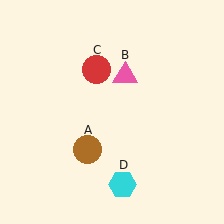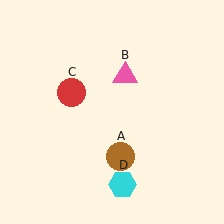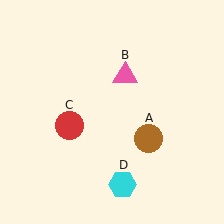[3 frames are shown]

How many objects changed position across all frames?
2 objects changed position: brown circle (object A), red circle (object C).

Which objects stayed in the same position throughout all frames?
Pink triangle (object B) and cyan hexagon (object D) remained stationary.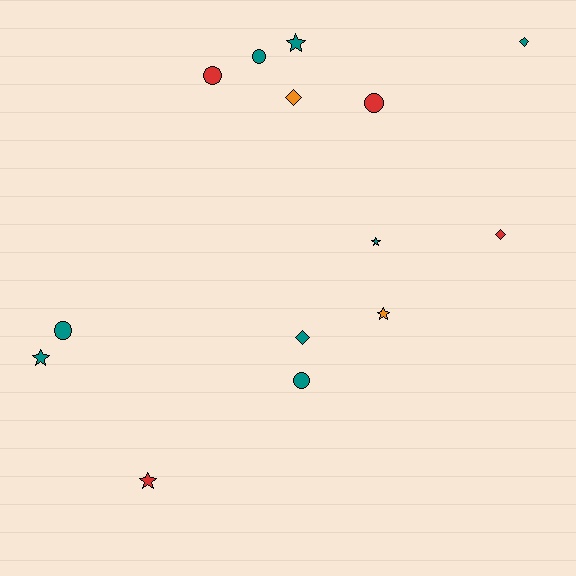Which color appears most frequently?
Teal, with 8 objects.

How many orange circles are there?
There are no orange circles.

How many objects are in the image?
There are 14 objects.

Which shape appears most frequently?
Circle, with 5 objects.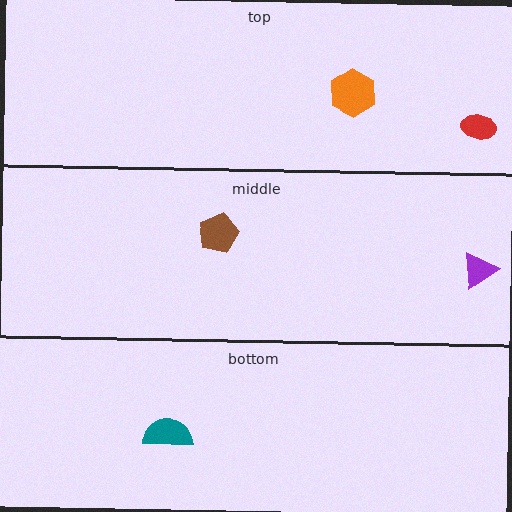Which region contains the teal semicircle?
The bottom region.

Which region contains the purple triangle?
The middle region.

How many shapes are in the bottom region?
1.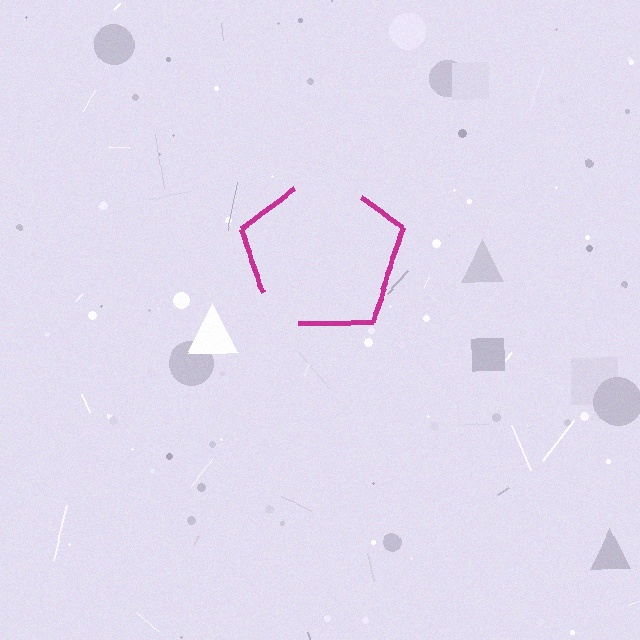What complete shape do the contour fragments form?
The contour fragments form a pentagon.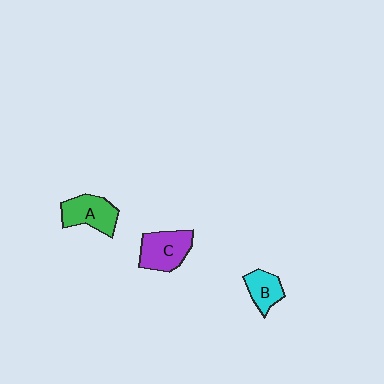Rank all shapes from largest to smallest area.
From largest to smallest: C (purple), A (green), B (cyan).